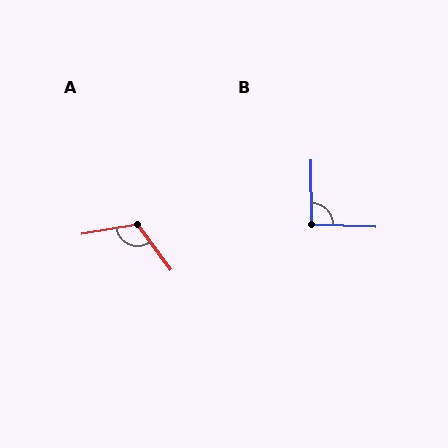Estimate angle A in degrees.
Approximately 116 degrees.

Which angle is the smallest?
B, at approximately 93 degrees.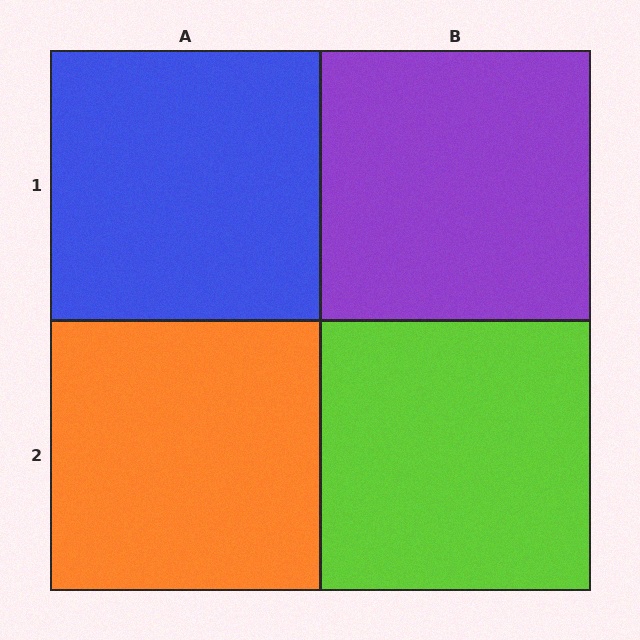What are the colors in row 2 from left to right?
Orange, lime.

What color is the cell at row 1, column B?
Purple.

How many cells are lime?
1 cell is lime.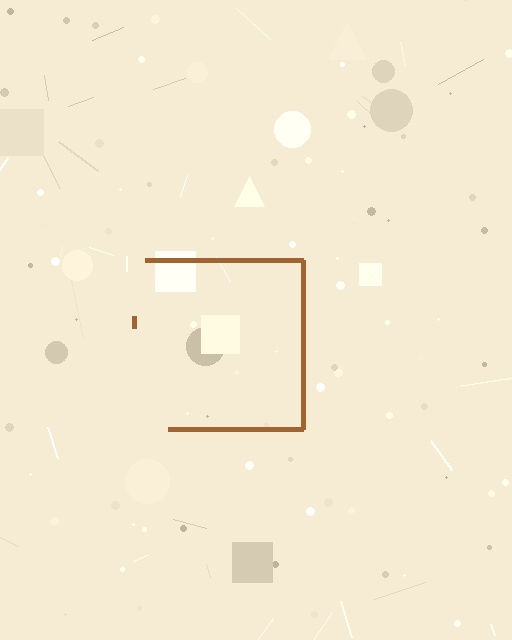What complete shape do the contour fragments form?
The contour fragments form a square.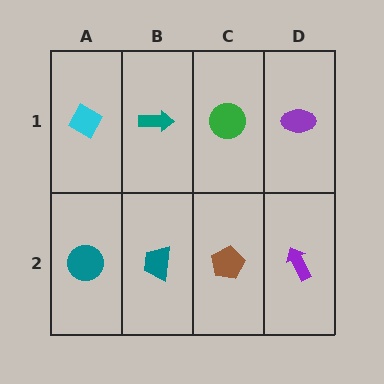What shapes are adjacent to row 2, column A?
A cyan diamond (row 1, column A), a teal trapezoid (row 2, column B).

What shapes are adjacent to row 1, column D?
A purple arrow (row 2, column D), a green circle (row 1, column C).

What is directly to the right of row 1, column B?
A green circle.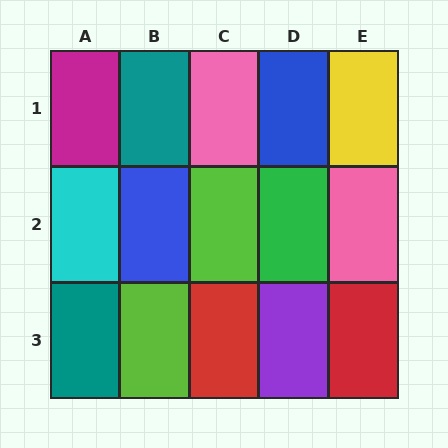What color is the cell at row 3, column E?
Red.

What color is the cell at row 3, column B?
Lime.